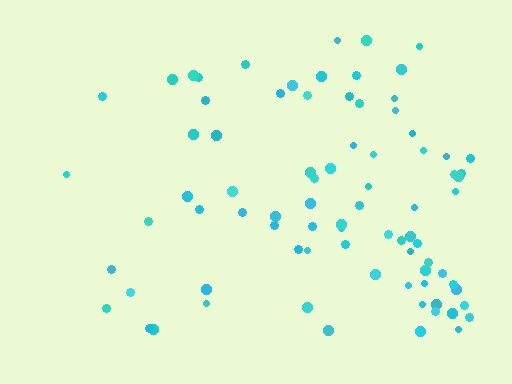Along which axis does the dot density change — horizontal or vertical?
Horizontal.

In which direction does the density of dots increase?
From left to right, with the right side densest.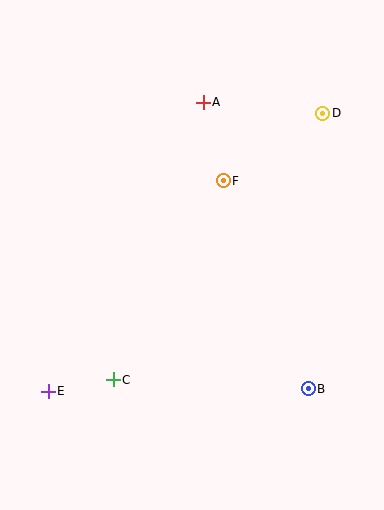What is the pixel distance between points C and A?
The distance between C and A is 292 pixels.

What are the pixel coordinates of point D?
Point D is at (323, 113).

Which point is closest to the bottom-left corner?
Point E is closest to the bottom-left corner.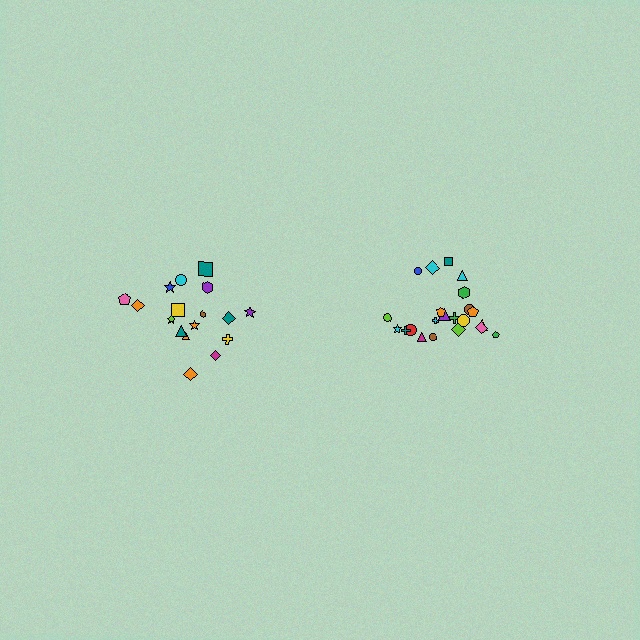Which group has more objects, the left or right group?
The right group.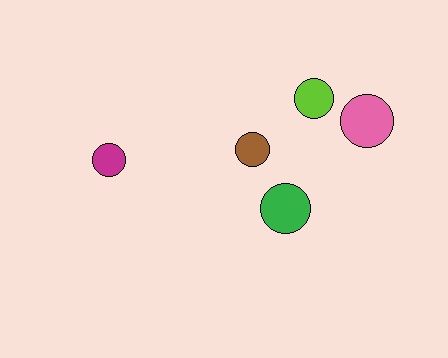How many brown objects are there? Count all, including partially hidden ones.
There is 1 brown object.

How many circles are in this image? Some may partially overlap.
There are 5 circles.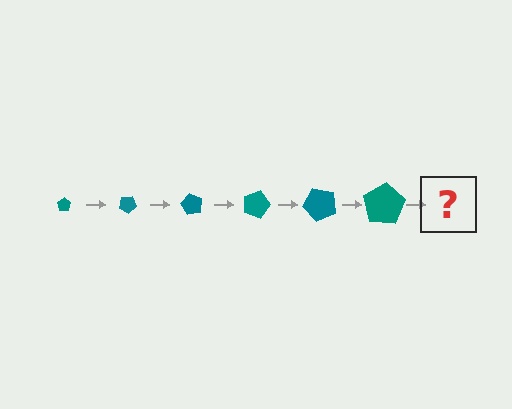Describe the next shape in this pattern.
It should be a pentagon, larger than the previous one and rotated 180 degrees from the start.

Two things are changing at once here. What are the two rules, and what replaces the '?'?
The two rules are that the pentagon grows larger each step and it rotates 30 degrees each step. The '?' should be a pentagon, larger than the previous one and rotated 180 degrees from the start.